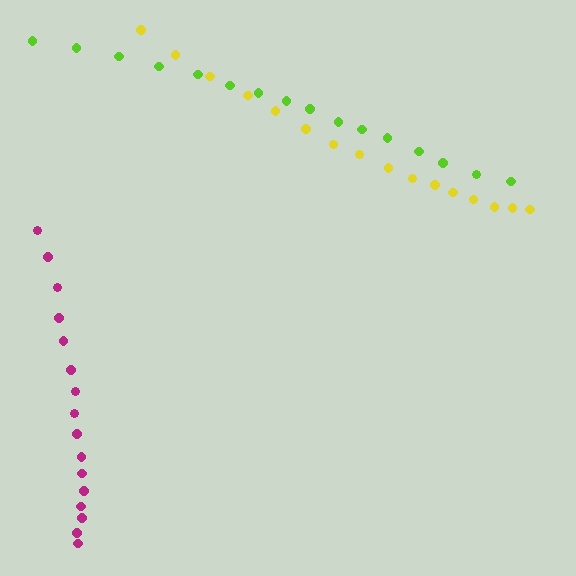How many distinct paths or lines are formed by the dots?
There are 3 distinct paths.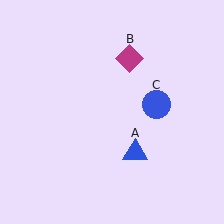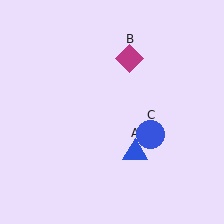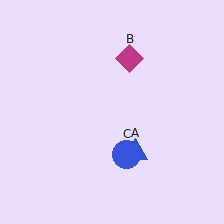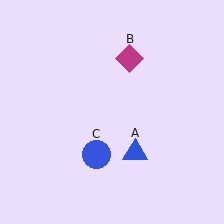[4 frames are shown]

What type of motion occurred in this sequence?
The blue circle (object C) rotated clockwise around the center of the scene.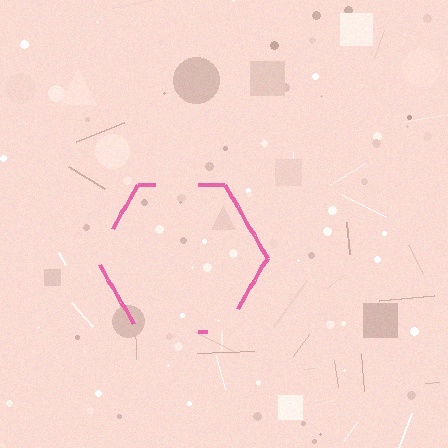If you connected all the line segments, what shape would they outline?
They would outline a hexagon.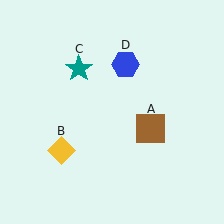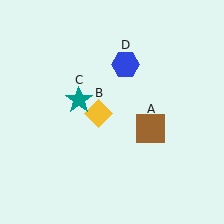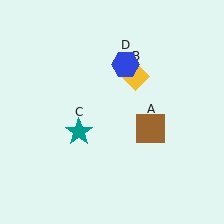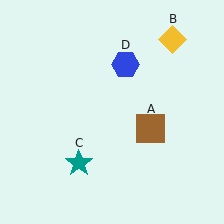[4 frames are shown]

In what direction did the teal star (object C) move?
The teal star (object C) moved down.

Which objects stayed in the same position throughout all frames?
Brown square (object A) and blue hexagon (object D) remained stationary.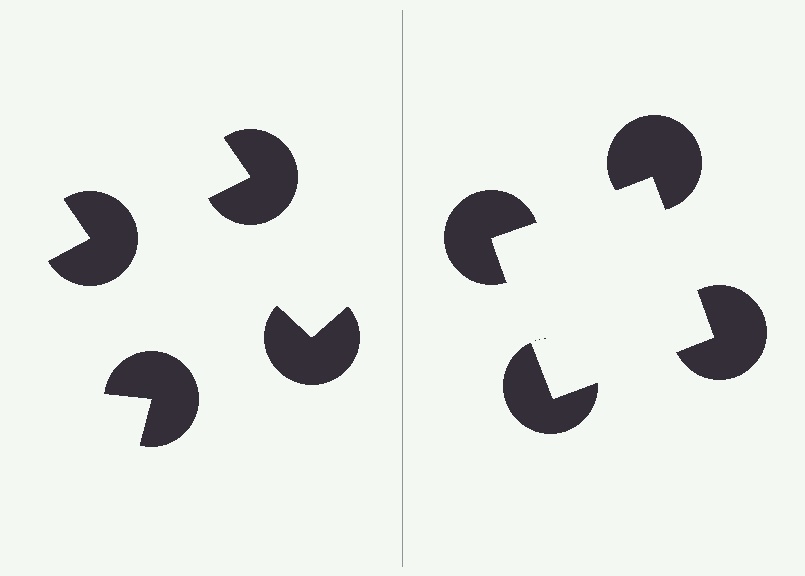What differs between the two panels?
The pac-man discs are positioned identically on both sides; only the wedge orientations differ. On the right they align to a square; on the left they are misaligned.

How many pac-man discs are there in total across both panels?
8 — 4 on each side.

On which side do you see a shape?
An illusory square appears on the right side. On the left side the wedge cuts are rotated, so no coherent shape forms.